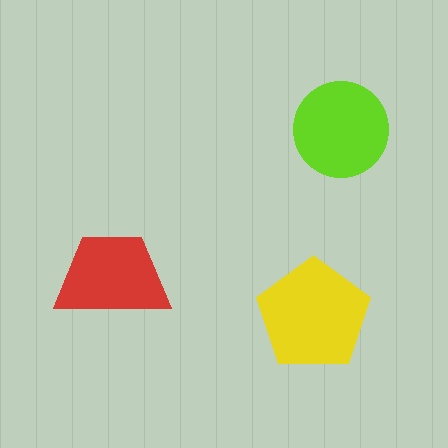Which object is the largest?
The yellow pentagon.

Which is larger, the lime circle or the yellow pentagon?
The yellow pentagon.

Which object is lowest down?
The yellow pentagon is bottommost.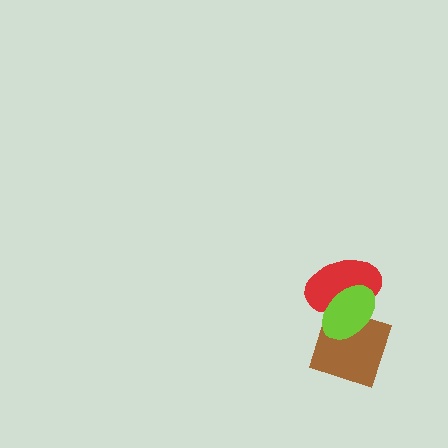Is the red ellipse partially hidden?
Yes, it is partially covered by another shape.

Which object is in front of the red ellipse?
The lime ellipse is in front of the red ellipse.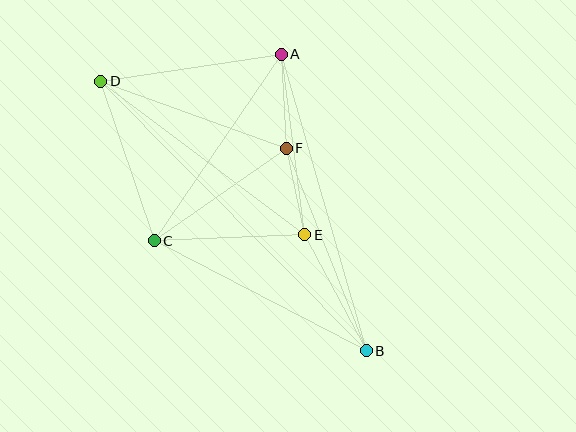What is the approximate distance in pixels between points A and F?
The distance between A and F is approximately 94 pixels.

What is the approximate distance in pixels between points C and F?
The distance between C and F is approximately 161 pixels.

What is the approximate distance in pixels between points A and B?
The distance between A and B is approximately 309 pixels.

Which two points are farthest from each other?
Points B and D are farthest from each other.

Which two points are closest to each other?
Points E and F are closest to each other.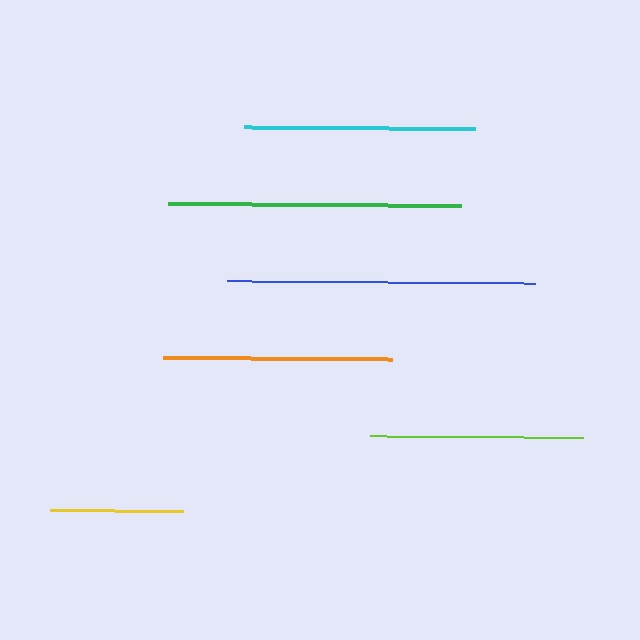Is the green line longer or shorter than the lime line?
The green line is longer than the lime line.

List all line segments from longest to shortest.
From longest to shortest: blue, green, cyan, orange, lime, yellow.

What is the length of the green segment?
The green segment is approximately 292 pixels long.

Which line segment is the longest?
The blue line is the longest at approximately 308 pixels.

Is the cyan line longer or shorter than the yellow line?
The cyan line is longer than the yellow line.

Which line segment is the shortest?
The yellow line is the shortest at approximately 133 pixels.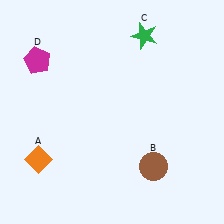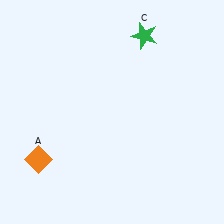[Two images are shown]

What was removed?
The brown circle (B), the magenta pentagon (D) were removed in Image 2.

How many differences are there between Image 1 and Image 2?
There are 2 differences between the two images.